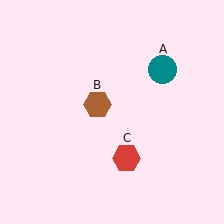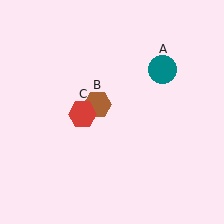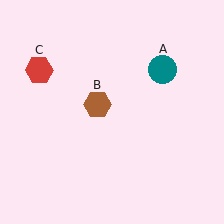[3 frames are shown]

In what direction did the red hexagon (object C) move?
The red hexagon (object C) moved up and to the left.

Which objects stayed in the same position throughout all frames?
Teal circle (object A) and brown hexagon (object B) remained stationary.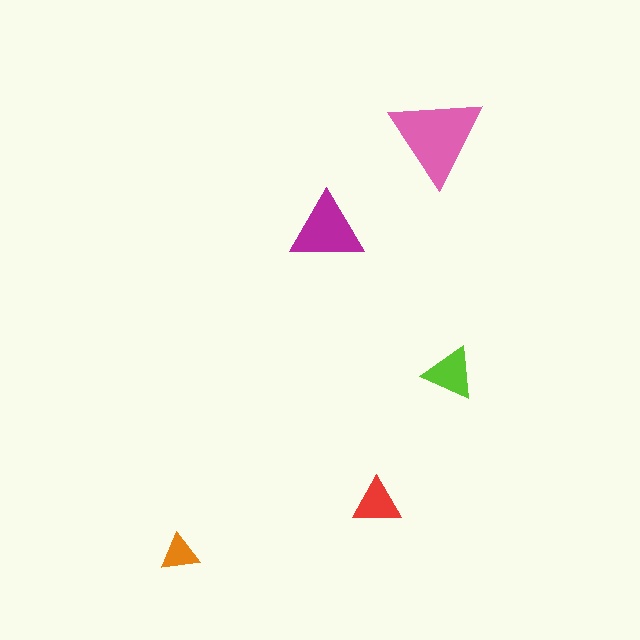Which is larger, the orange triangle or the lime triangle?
The lime one.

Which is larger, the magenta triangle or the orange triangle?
The magenta one.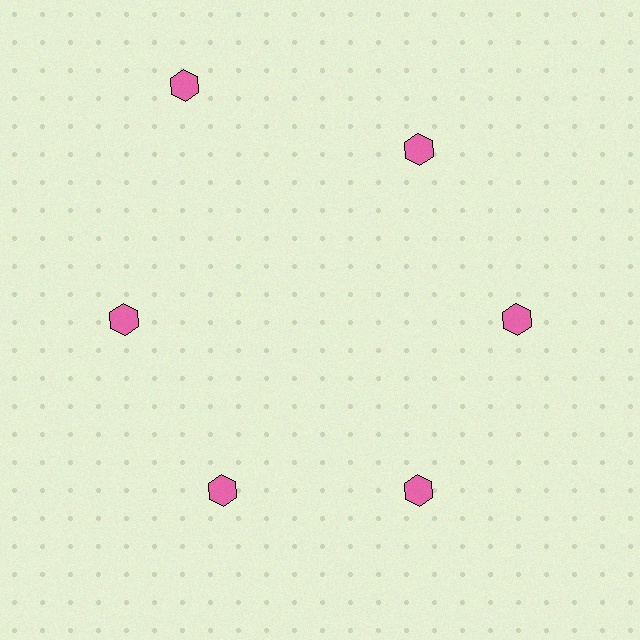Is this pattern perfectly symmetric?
No. The 6 pink hexagons are arranged in a ring, but one element near the 11 o'clock position is pushed outward from the center, breaking the 6-fold rotational symmetry.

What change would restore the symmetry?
The symmetry would be restored by moving it inward, back onto the ring so that all 6 hexagons sit at equal angles and equal distance from the center.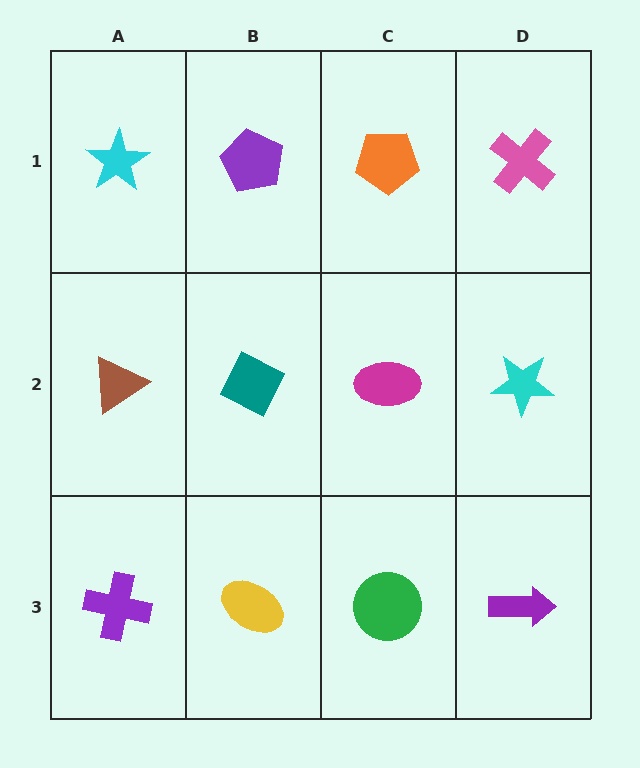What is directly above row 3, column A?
A brown triangle.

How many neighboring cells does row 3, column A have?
2.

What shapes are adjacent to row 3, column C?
A magenta ellipse (row 2, column C), a yellow ellipse (row 3, column B), a purple arrow (row 3, column D).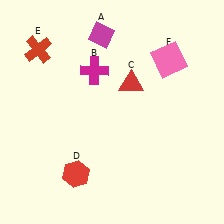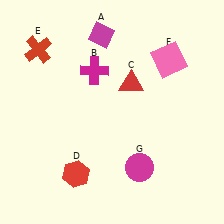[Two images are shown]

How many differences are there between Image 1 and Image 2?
There is 1 difference between the two images.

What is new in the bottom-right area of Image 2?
A magenta circle (G) was added in the bottom-right area of Image 2.